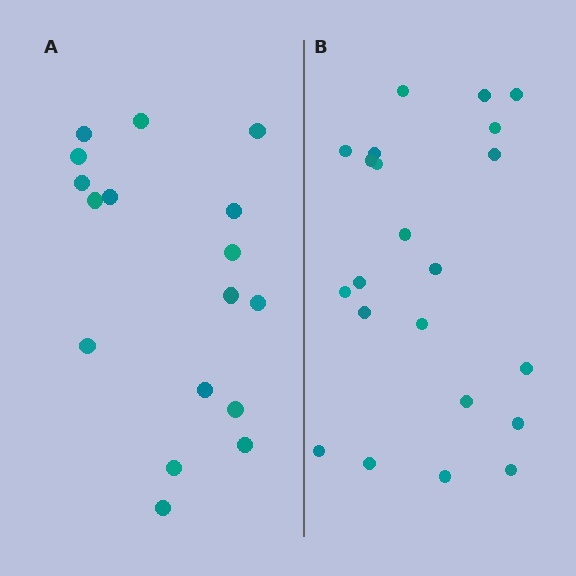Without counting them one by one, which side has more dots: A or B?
Region B (the right region) has more dots.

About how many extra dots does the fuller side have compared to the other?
Region B has about 5 more dots than region A.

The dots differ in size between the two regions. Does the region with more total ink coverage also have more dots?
No. Region A has more total ink coverage because its dots are larger, but region B actually contains more individual dots. Total area can be misleading — the number of items is what matters here.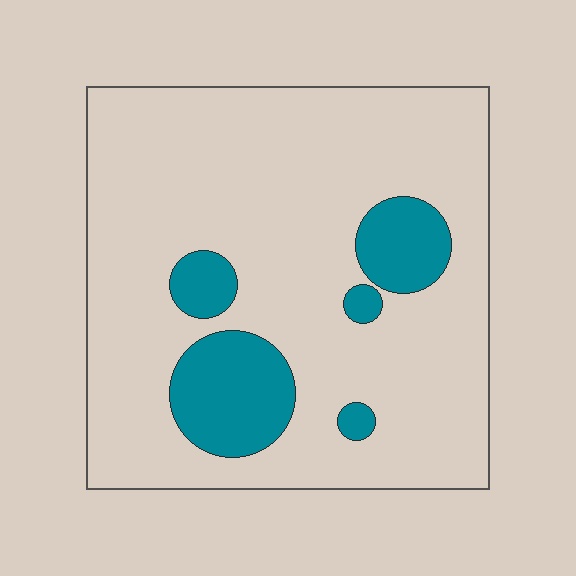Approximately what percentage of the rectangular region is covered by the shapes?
Approximately 15%.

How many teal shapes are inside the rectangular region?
5.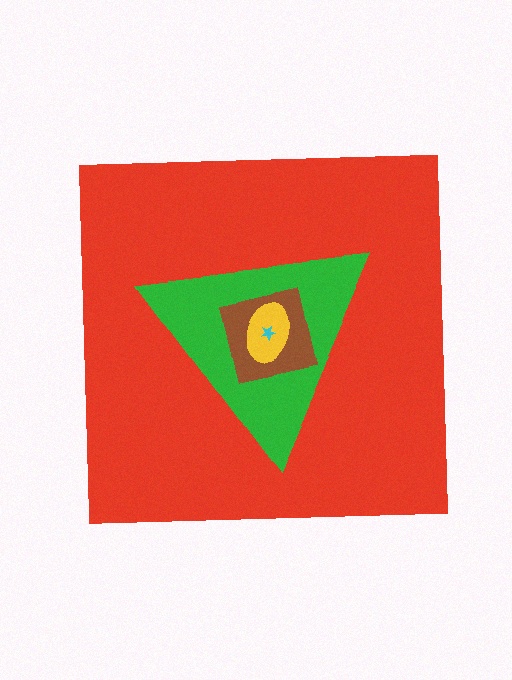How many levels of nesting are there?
5.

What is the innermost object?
The cyan star.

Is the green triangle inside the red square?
Yes.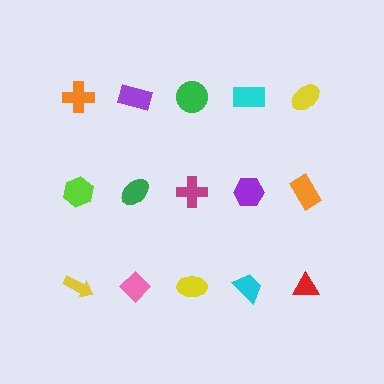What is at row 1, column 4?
A cyan rectangle.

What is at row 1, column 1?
An orange cross.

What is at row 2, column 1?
A lime hexagon.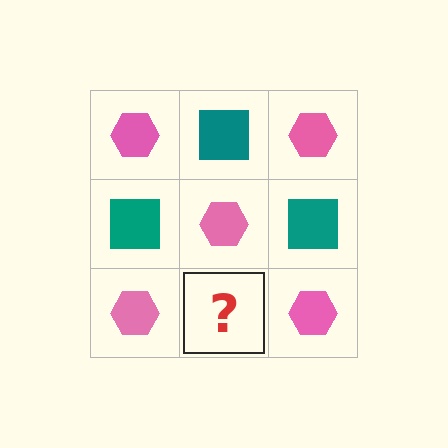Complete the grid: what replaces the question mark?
The question mark should be replaced with a teal square.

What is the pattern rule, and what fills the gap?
The rule is that it alternates pink hexagon and teal square in a checkerboard pattern. The gap should be filled with a teal square.